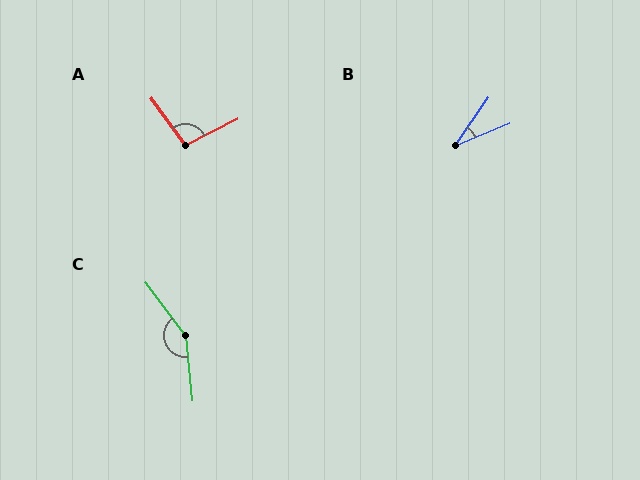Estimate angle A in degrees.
Approximately 99 degrees.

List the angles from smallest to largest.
B (34°), A (99°), C (148°).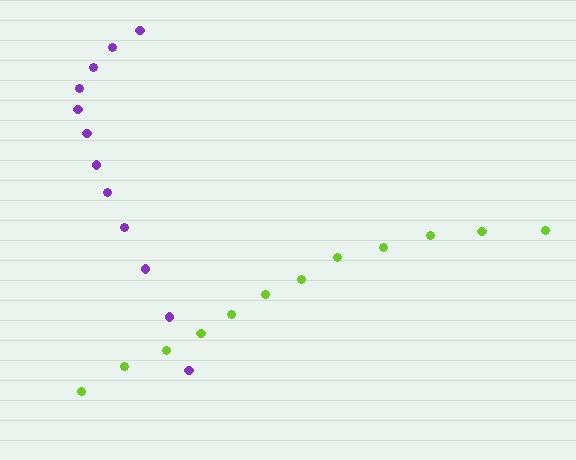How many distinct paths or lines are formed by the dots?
There are 2 distinct paths.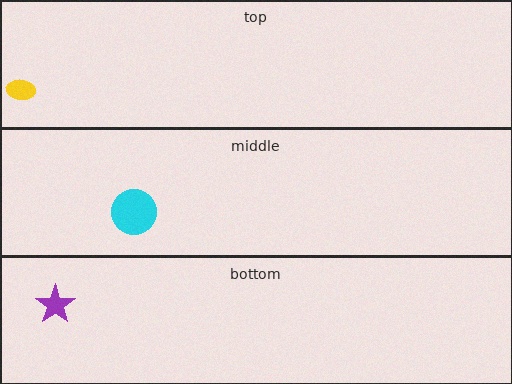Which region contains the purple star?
The bottom region.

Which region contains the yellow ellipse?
The top region.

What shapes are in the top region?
The yellow ellipse.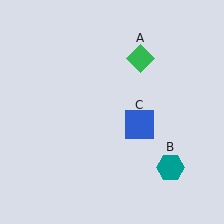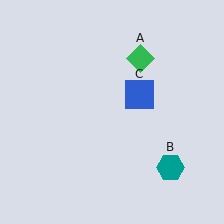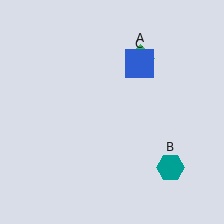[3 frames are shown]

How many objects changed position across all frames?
1 object changed position: blue square (object C).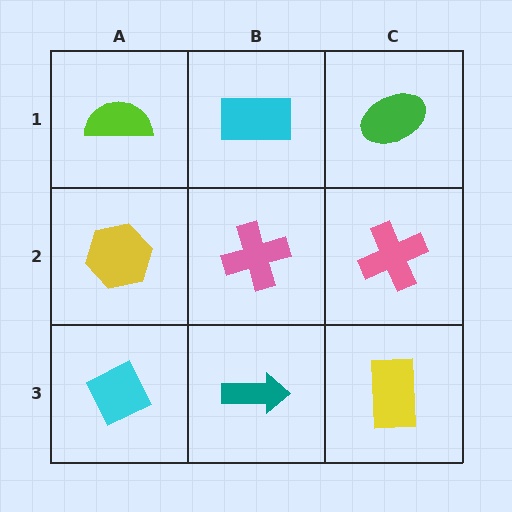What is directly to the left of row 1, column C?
A cyan rectangle.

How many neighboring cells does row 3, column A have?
2.